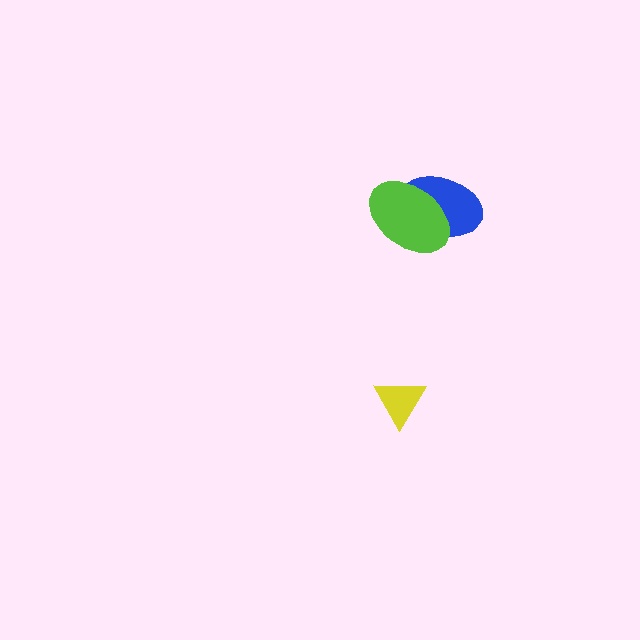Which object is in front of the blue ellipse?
The lime ellipse is in front of the blue ellipse.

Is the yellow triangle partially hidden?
No, no other shape covers it.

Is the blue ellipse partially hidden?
Yes, it is partially covered by another shape.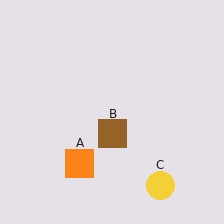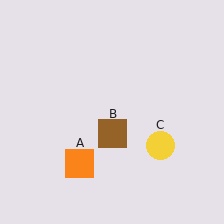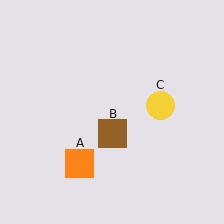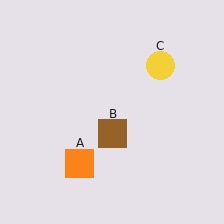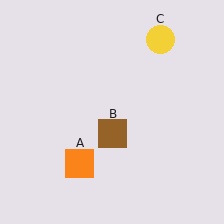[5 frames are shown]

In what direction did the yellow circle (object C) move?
The yellow circle (object C) moved up.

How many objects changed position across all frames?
1 object changed position: yellow circle (object C).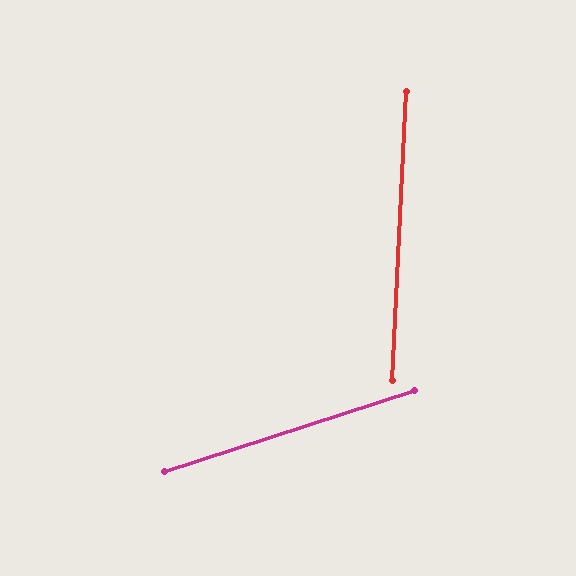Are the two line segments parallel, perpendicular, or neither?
Neither parallel nor perpendicular — they differ by about 69°.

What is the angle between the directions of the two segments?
Approximately 69 degrees.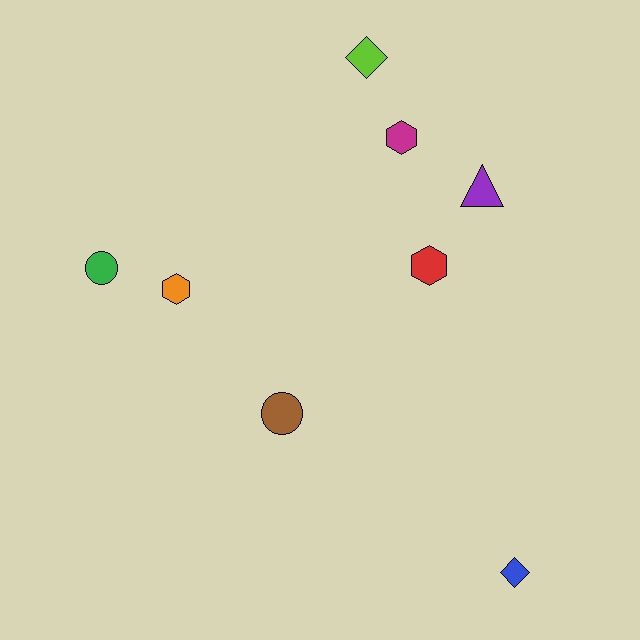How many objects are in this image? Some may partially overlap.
There are 8 objects.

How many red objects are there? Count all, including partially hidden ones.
There is 1 red object.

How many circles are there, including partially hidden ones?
There are 2 circles.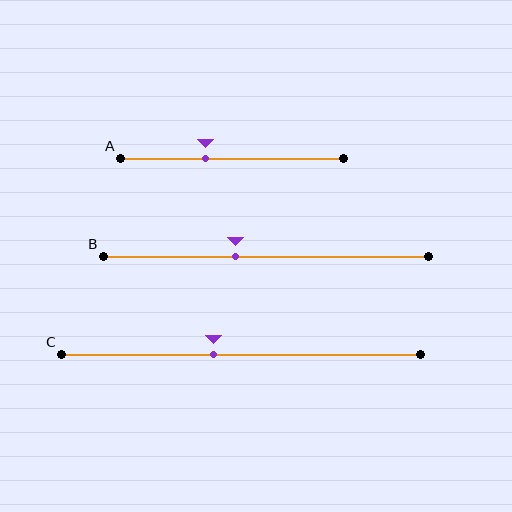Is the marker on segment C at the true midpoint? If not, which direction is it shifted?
No, the marker on segment C is shifted to the left by about 8% of the segment length.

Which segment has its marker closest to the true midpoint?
Segment C has its marker closest to the true midpoint.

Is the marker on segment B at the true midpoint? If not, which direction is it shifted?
No, the marker on segment B is shifted to the left by about 9% of the segment length.